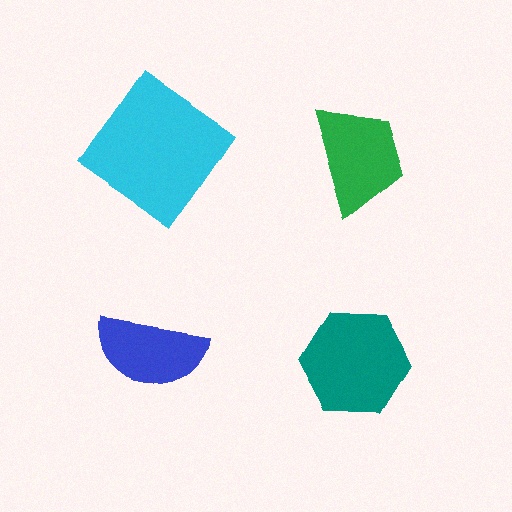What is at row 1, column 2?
A green trapezoid.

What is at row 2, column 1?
A blue semicircle.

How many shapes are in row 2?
2 shapes.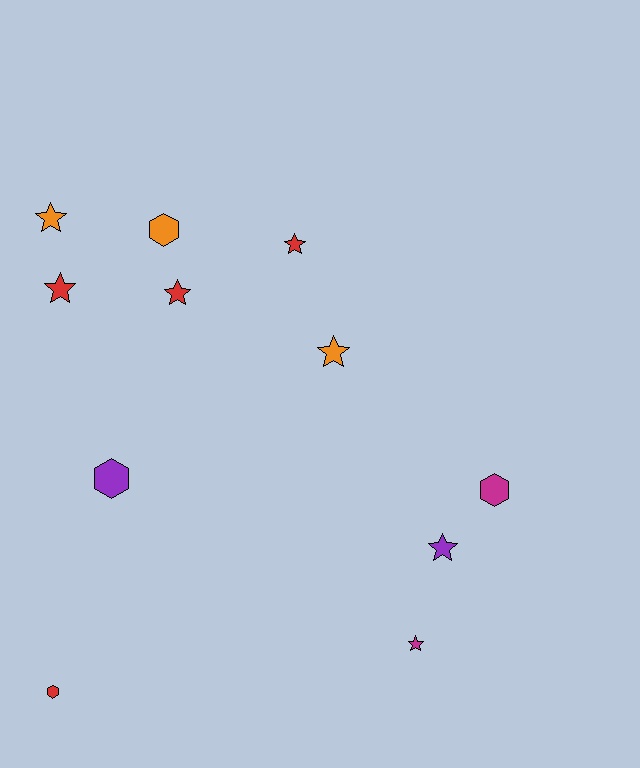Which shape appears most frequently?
Star, with 7 objects.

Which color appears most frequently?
Red, with 4 objects.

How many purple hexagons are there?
There is 1 purple hexagon.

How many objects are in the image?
There are 11 objects.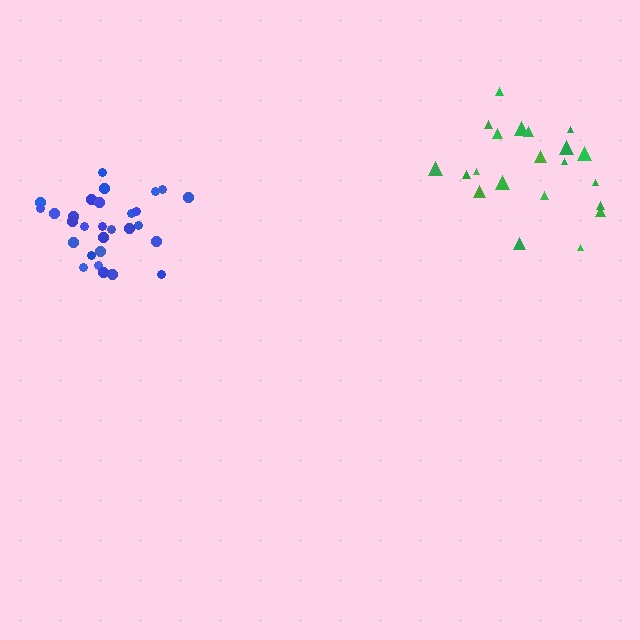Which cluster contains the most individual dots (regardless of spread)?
Blue (29).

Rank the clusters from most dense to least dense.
blue, green.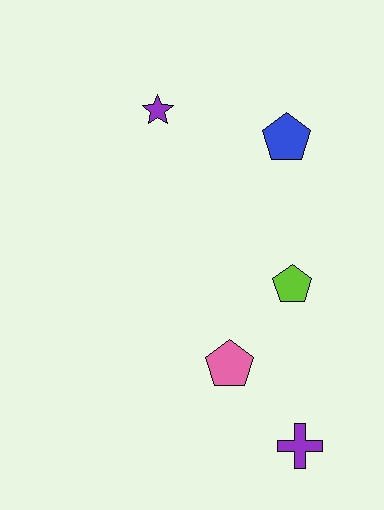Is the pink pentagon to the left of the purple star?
No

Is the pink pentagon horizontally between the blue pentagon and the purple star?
Yes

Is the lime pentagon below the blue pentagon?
Yes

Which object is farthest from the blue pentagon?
The purple cross is farthest from the blue pentagon.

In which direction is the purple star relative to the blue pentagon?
The purple star is to the left of the blue pentagon.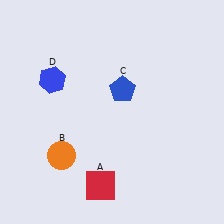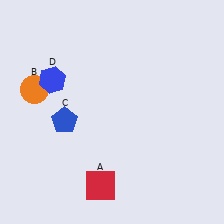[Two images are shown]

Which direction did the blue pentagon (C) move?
The blue pentagon (C) moved left.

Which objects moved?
The objects that moved are: the orange circle (B), the blue pentagon (C).